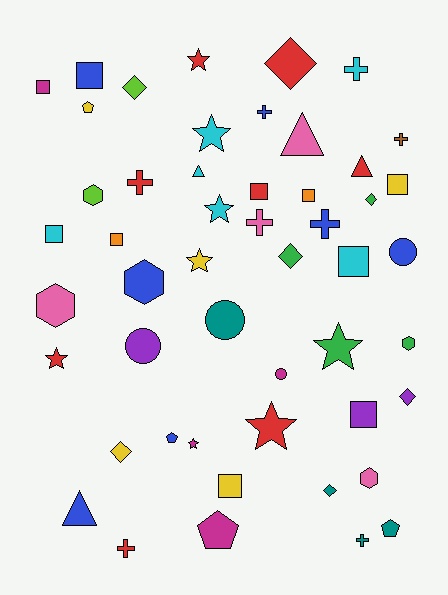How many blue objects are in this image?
There are 7 blue objects.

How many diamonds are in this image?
There are 7 diamonds.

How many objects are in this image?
There are 50 objects.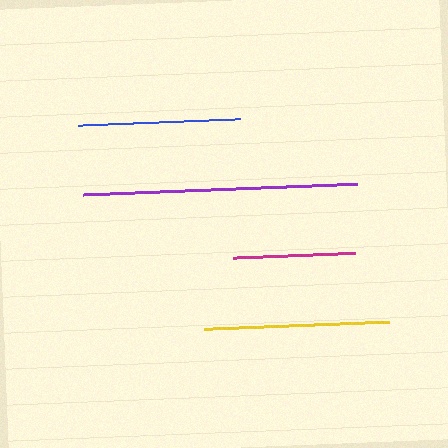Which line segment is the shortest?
The magenta line is the shortest at approximately 122 pixels.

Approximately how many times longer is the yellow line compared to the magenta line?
The yellow line is approximately 1.5 times the length of the magenta line.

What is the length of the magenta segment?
The magenta segment is approximately 122 pixels long.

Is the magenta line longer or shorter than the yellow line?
The yellow line is longer than the magenta line.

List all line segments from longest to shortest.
From longest to shortest: purple, yellow, blue, magenta.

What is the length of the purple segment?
The purple segment is approximately 274 pixels long.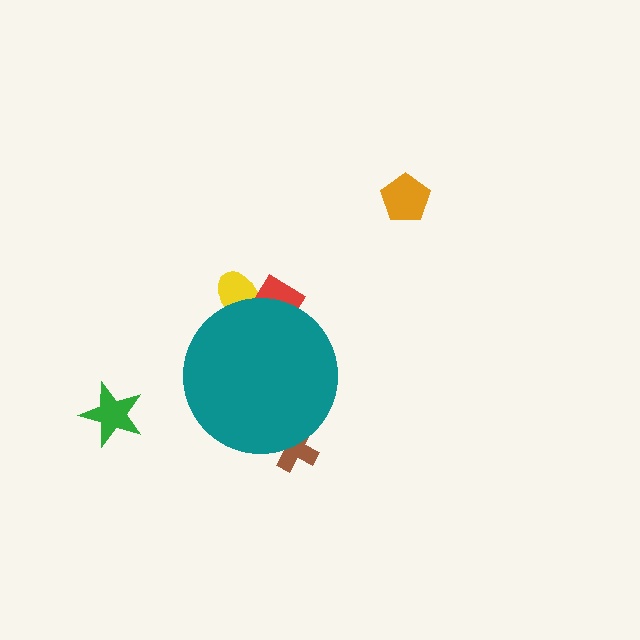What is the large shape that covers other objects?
A teal circle.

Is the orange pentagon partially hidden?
No, the orange pentagon is fully visible.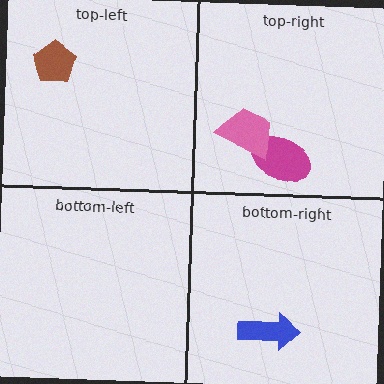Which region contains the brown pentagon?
The top-left region.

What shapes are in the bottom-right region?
The blue arrow.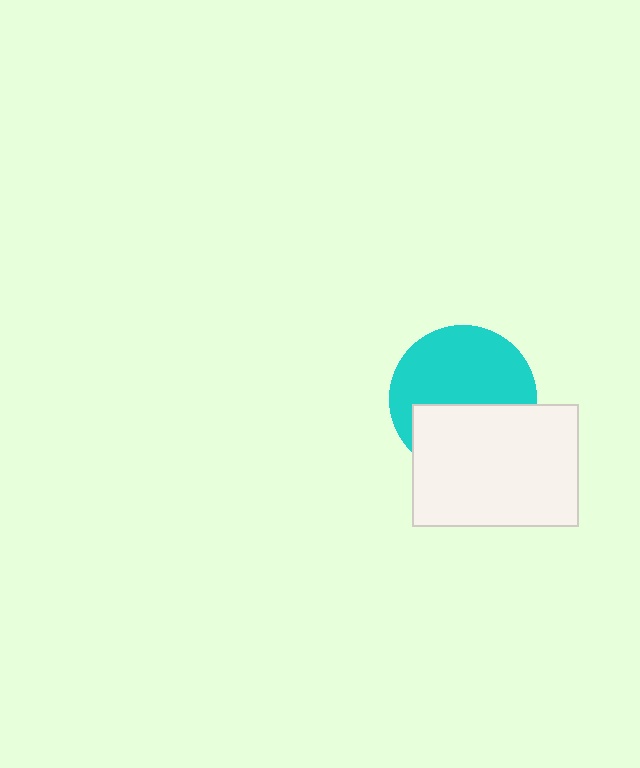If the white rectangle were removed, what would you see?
You would see the complete cyan circle.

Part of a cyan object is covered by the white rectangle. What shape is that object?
It is a circle.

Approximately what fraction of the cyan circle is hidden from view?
Roughly 42% of the cyan circle is hidden behind the white rectangle.